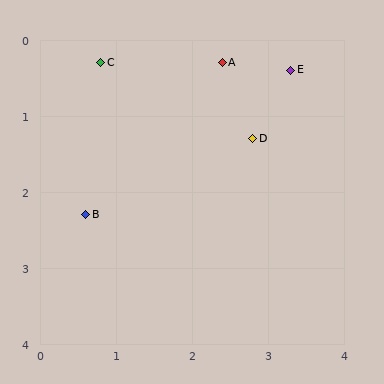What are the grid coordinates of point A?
Point A is at approximately (2.4, 0.3).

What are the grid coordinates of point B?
Point B is at approximately (0.6, 2.3).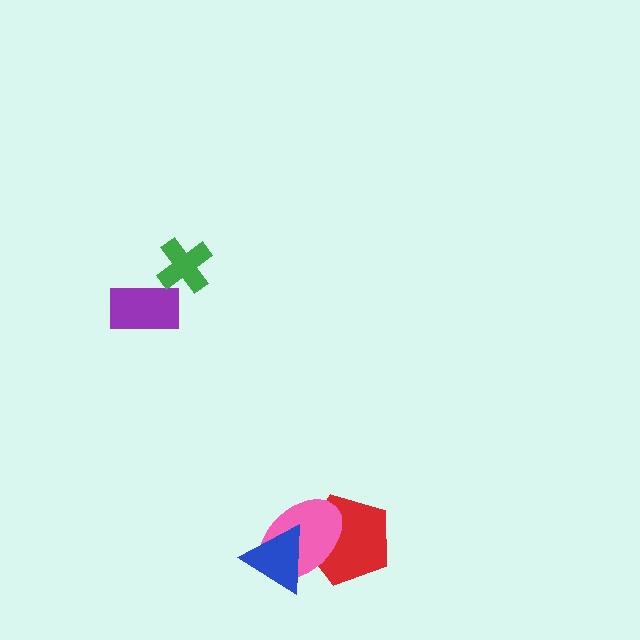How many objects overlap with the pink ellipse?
2 objects overlap with the pink ellipse.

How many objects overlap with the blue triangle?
2 objects overlap with the blue triangle.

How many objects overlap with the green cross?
0 objects overlap with the green cross.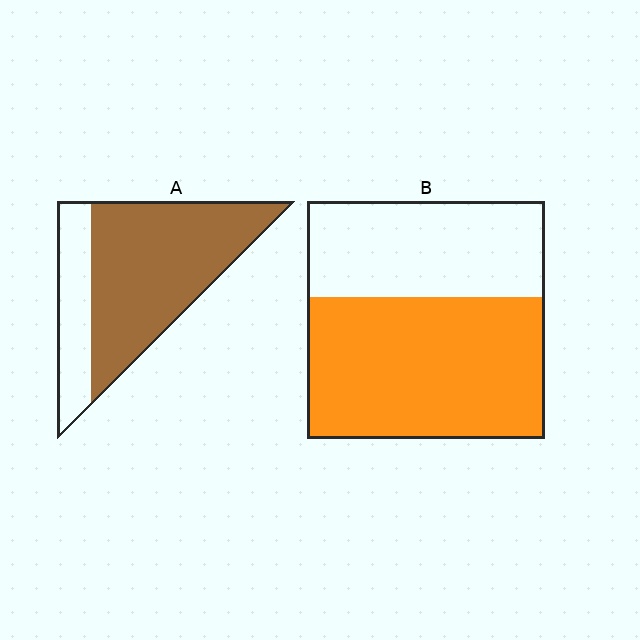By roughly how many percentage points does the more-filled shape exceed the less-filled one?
By roughly 15 percentage points (A over B).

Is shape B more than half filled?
Yes.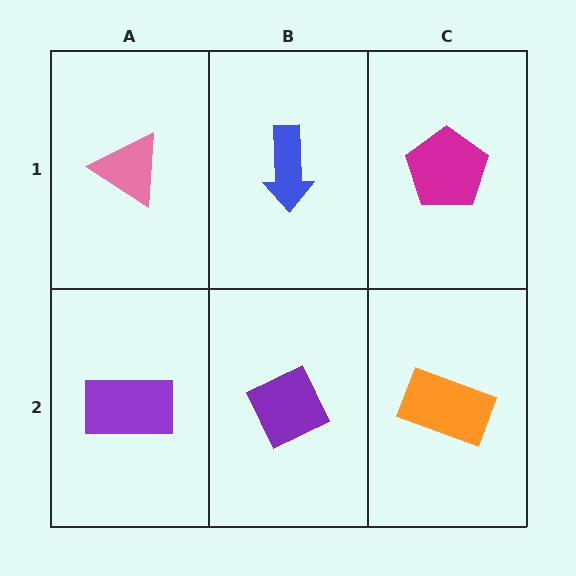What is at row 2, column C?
An orange rectangle.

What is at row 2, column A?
A purple rectangle.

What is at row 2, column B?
A purple diamond.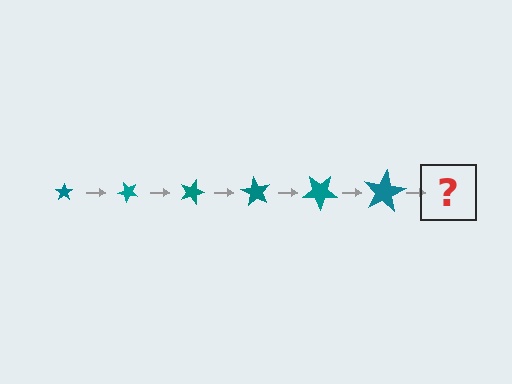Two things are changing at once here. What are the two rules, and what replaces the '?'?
The two rules are that the star grows larger each step and it rotates 45 degrees each step. The '?' should be a star, larger than the previous one and rotated 270 degrees from the start.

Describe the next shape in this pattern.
It should be a star, larger than the previous one and rotated 270 degrees from the start.